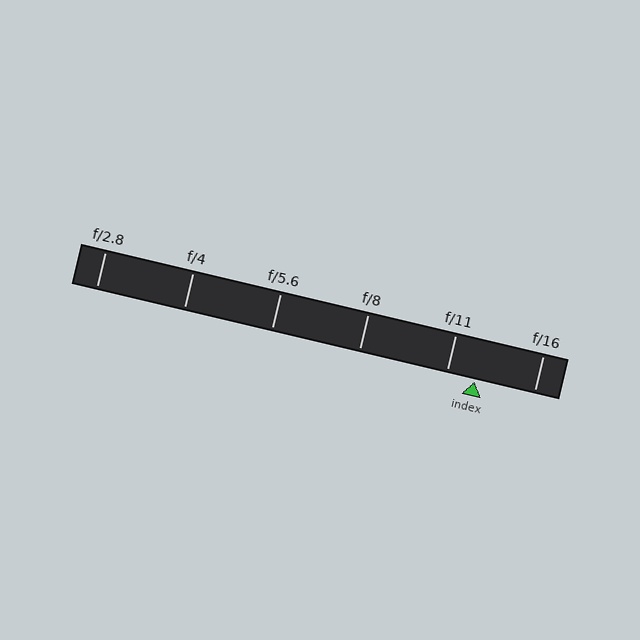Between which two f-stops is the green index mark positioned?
The index mark is between f/11 and f/16.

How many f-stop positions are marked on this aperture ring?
There are 6 f-stop positions marked.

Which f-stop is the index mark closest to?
The index mark is closest to f/11.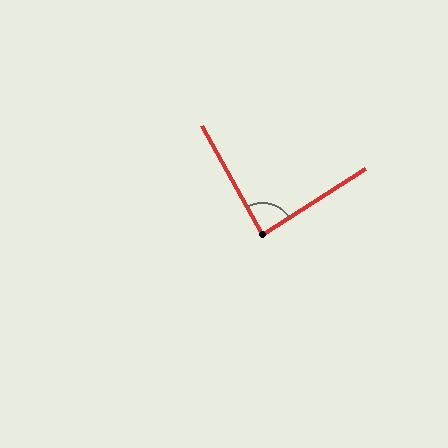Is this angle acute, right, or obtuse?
It is approximately a right angle.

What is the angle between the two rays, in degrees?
Approximately 86 degrees.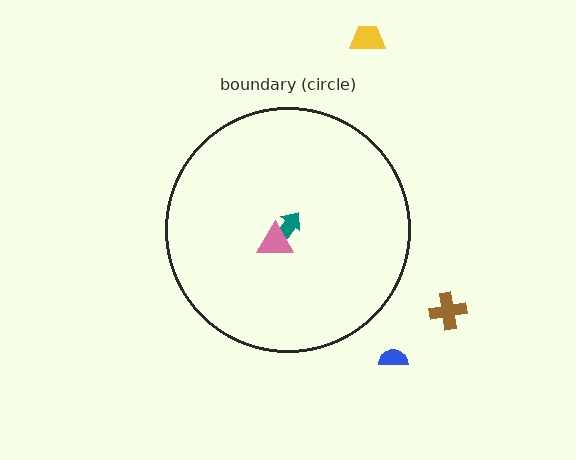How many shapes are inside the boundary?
2 inside, 3 outside.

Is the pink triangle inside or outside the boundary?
Inside.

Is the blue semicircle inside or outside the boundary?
Outside.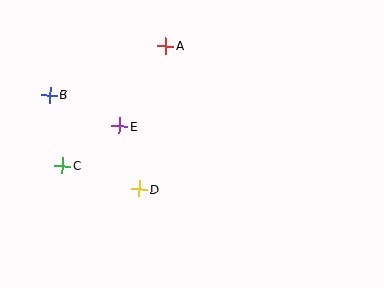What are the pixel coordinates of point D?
Point D is at (139, 189).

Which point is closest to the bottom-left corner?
Point C is closest to the bottom-left corner.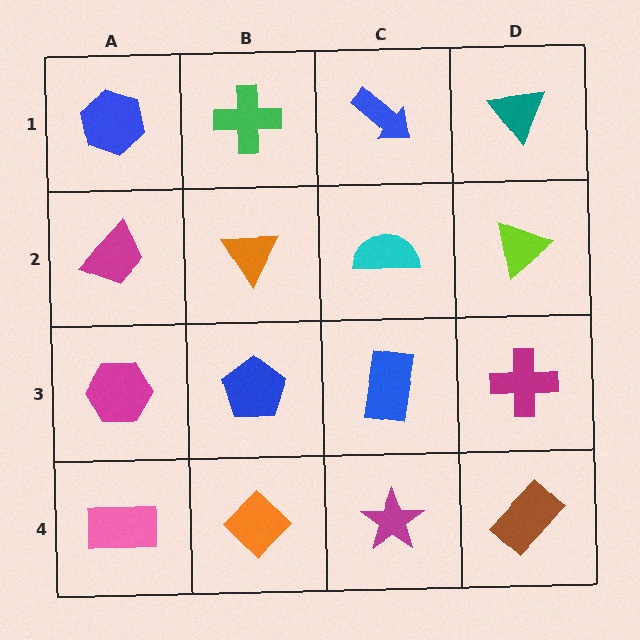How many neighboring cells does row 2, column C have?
4.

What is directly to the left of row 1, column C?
A green cross.